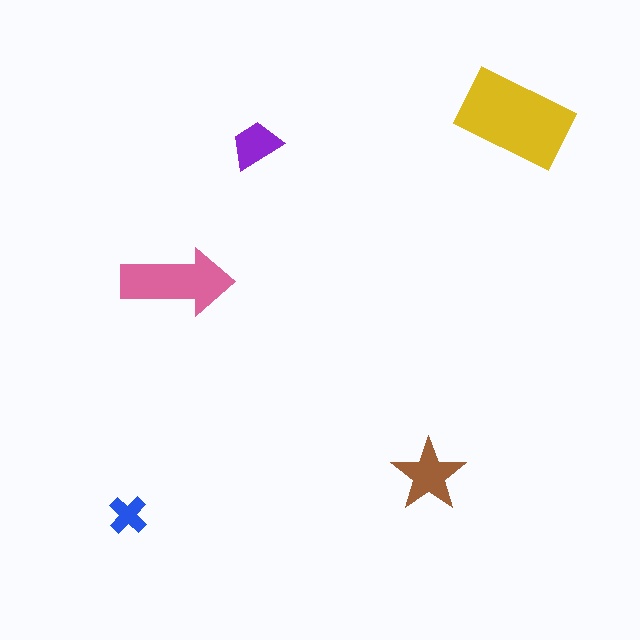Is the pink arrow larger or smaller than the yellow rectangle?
Smaller.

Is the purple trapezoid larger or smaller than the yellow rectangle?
Smaller.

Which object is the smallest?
The blue cross.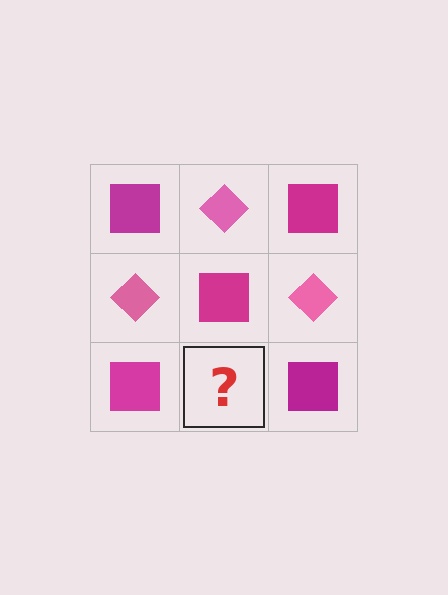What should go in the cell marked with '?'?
The missing cell should contain a pink diamond.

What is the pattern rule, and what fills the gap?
The rule is that it alternates magenta square and pink diamond in a checkerboard pattern. The gap should be filled with a pink diamond.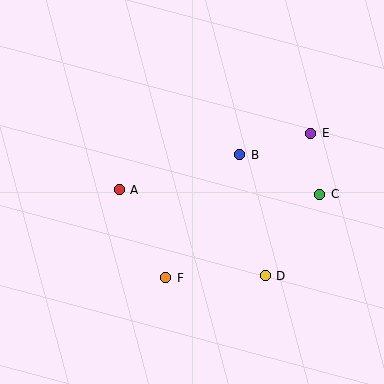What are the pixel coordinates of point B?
Point B is at (240, 155).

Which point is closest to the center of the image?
Point B at (240, 155) is closest to the center.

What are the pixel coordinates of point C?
Point C is at (320, 194).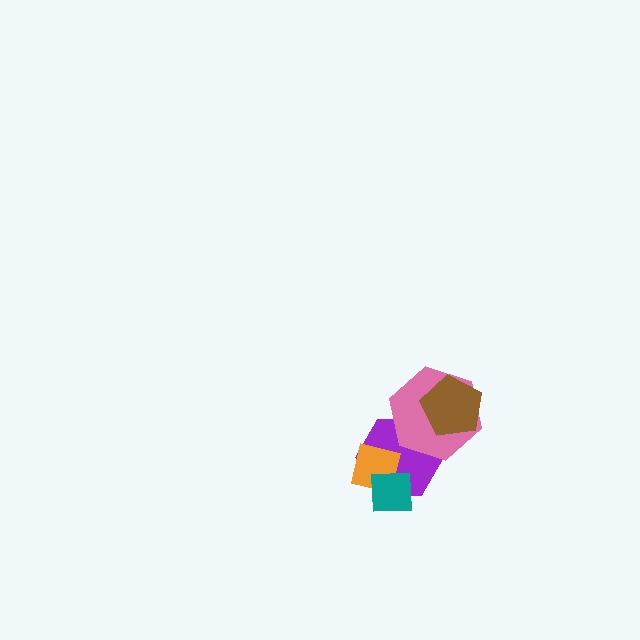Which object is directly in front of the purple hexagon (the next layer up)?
The pink hexagon is directly in front of the purple hexagon.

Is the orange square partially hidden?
Yes, it is partially covered by another shape.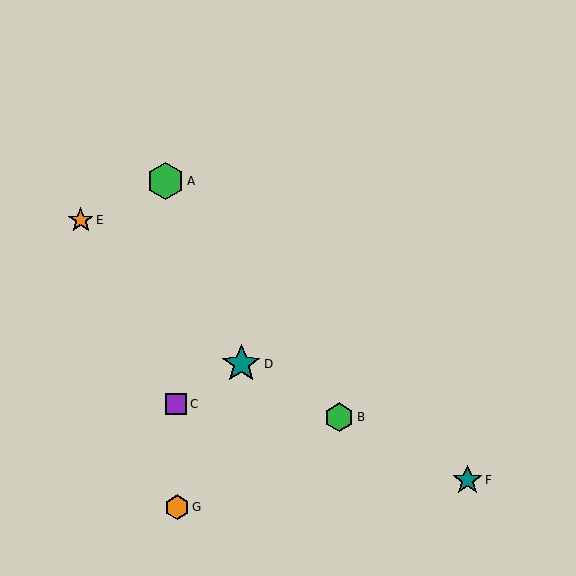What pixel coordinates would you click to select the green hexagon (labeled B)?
Click at (339, 417) to select the green hexagon B.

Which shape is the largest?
The teal star (labeled D) is the largest.